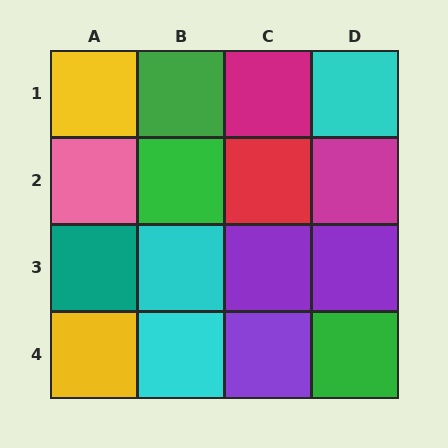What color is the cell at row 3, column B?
Cyan.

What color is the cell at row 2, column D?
Magenta.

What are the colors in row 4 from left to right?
Yellow, cyan, purple, green.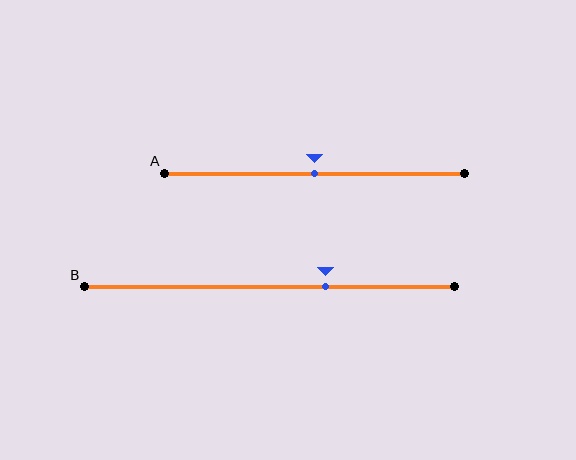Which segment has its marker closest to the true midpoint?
Segment A has its marker closest to the true midpoint.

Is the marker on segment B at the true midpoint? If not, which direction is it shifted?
No, the marker on segment B is shifted to the right by about 15% of the segment length.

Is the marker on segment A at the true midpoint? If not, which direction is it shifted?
Yes, the marker on segment A is at the true midpoint.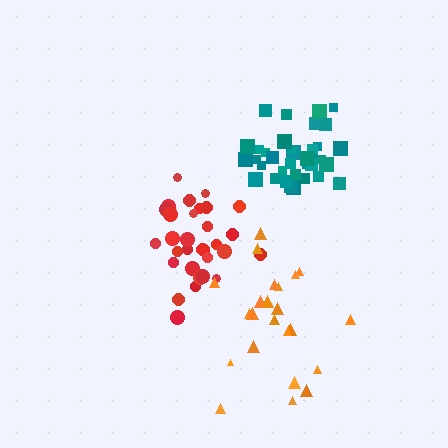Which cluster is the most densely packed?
Teal.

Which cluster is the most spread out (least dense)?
Orange.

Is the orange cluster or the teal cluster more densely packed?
Teal.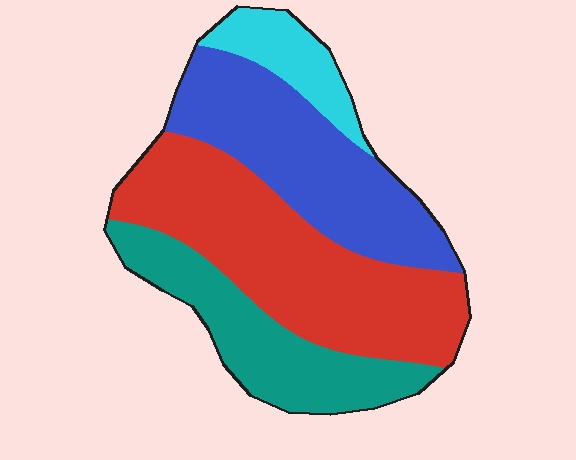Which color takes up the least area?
Cyan, at roughly 10%.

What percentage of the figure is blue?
Blue covers roughly 30% of the figure.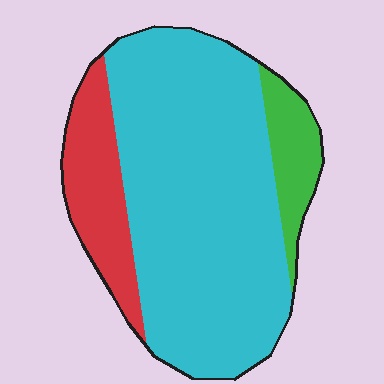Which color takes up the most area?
Cyan, at roughly 75%.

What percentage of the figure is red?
Red takes up about one sixth (1/6) of the figure.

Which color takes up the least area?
Green, at roughly 10%.